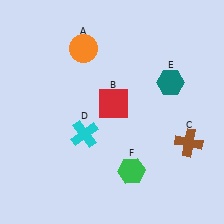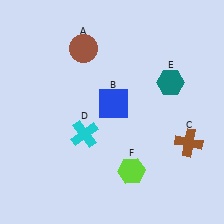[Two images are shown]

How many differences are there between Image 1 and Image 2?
There are 3 differences between the two images.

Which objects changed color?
A changed from orange to brown. B changed from red to blue. F changed from green to lime.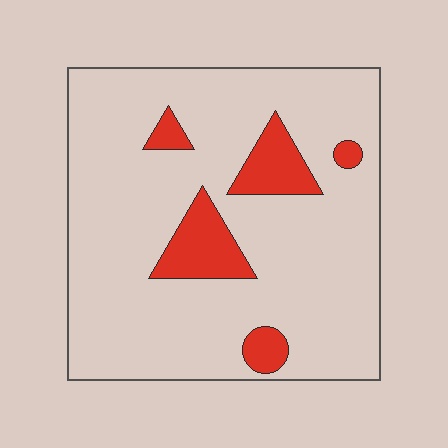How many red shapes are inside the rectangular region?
5.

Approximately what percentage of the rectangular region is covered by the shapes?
Approximately 15%.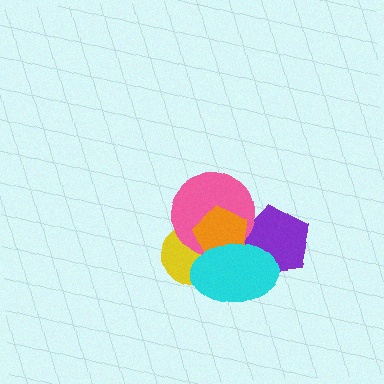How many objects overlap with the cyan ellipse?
4 objects overlap with the cyan ellipse.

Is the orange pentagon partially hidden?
Yes, it is partially covered by another shape.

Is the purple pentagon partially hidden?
Yes, it is partially covered by another shape.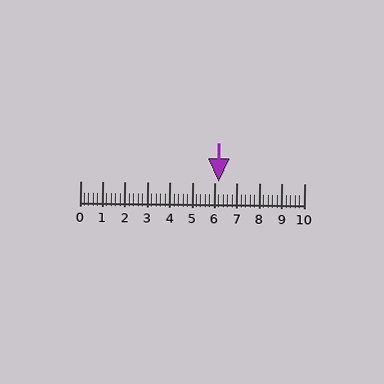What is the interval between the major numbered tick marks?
The major tick marks are spaced 1 units apart.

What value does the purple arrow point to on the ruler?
The purple arrow points to approximately 6.2.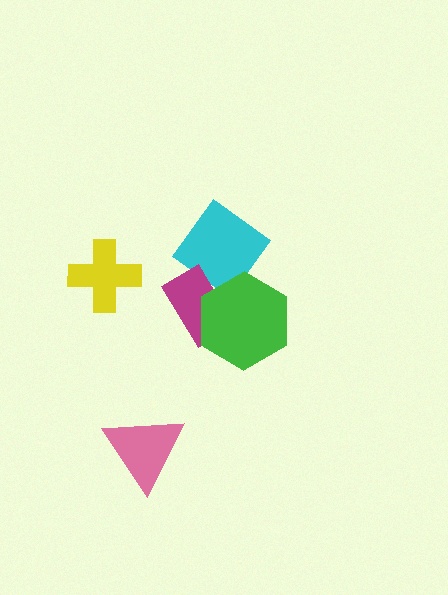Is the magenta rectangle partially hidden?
Yes, it is partially covered by another shape.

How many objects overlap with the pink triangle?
0 objects overlap with the pink triangle.